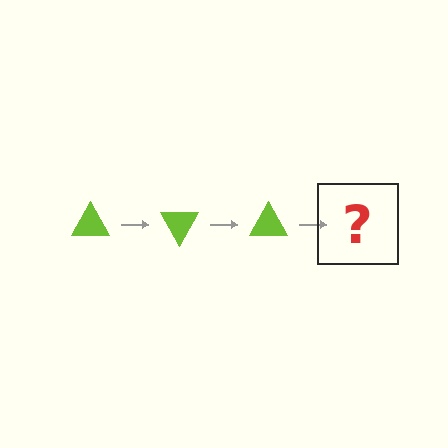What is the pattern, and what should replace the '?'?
The pattern is that the triangle rotates 60 degrees each step. The '?' should be a lime triangle rotated 180 degrees.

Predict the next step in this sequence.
The next step is a lime triangle rotated 180 degrees.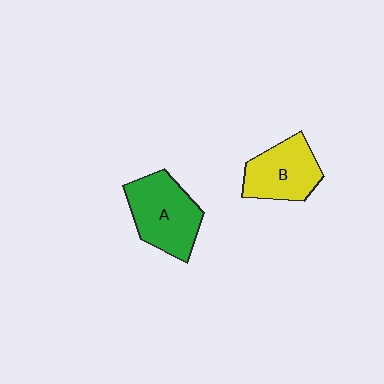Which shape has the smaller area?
Shape B (yellow).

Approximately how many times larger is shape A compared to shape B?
Approximately 1.2 times.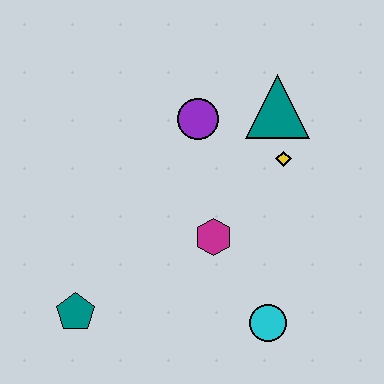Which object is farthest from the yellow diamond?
The teal pentagon is farthest from the yellow diamond.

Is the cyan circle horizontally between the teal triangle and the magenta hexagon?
Yes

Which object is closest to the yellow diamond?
The teal triangle is closest to the yellow diamond.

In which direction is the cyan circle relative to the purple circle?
The cyan circle is below the purple circle.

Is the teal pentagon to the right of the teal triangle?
No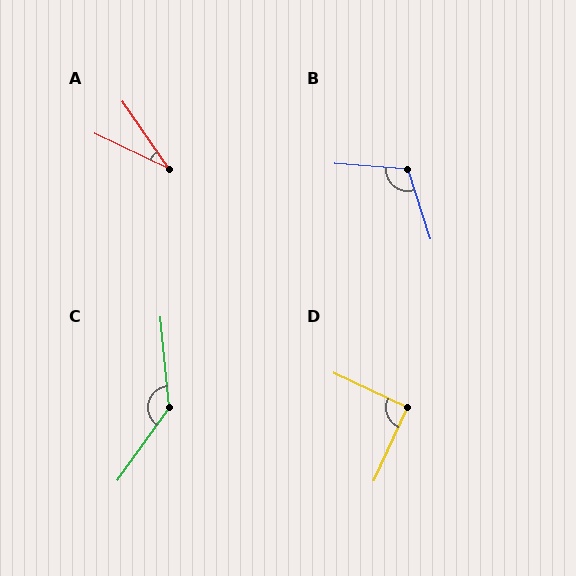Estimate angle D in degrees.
Approximately 91 degrees.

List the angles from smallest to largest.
A (30°), D (91°), B (112°), C (140°).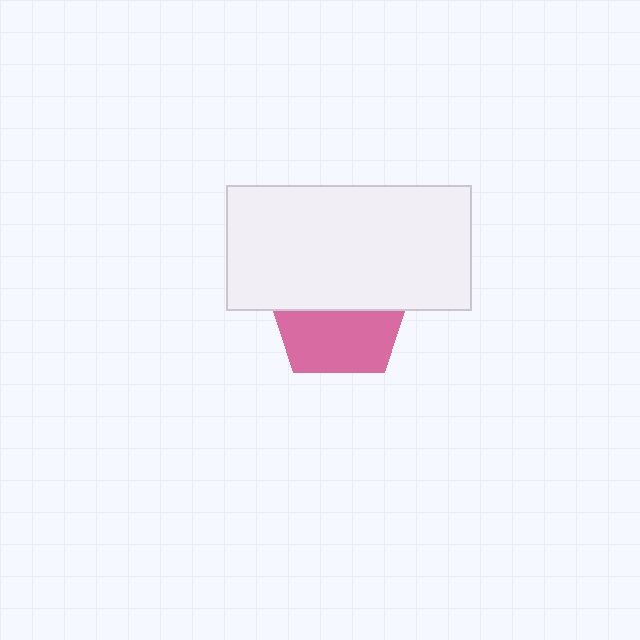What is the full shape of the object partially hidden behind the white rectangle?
The partially hidden object is a pink pentagon.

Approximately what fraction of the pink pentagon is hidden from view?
Roughly 52% of the pink pentagon is hidden behind the white rectangle.